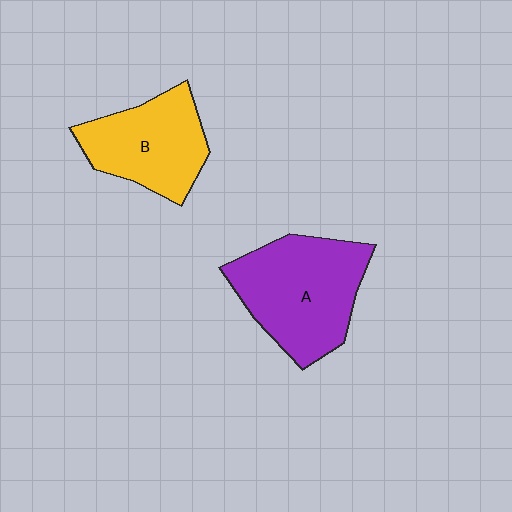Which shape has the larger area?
Shape A (purple).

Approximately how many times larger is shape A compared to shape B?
Approximately 1.3 times.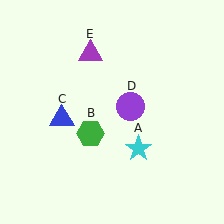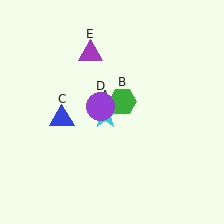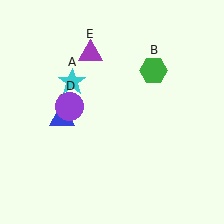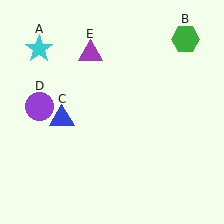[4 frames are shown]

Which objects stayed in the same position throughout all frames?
Blue triangle (object C) and purple triangle (object E) remained stationary.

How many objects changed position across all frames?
3 objects changed position: cyan star (object A), green hexagon (object B), purple circle (object D).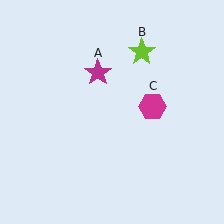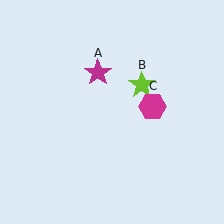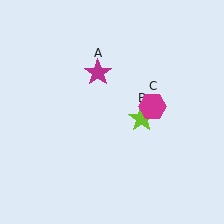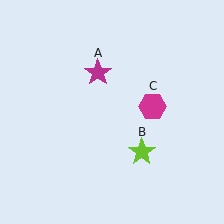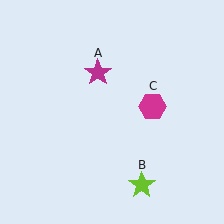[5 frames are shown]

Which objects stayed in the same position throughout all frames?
Magenta star (object A) and magenta hexagon (object C) remained stationary.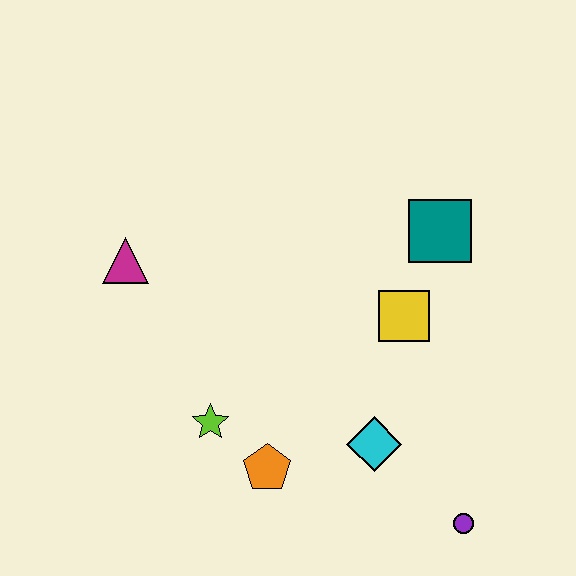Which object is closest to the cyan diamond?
The orange pentagon is closest to the cyan diamond.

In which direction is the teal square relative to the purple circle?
The teal square is above the purple circle.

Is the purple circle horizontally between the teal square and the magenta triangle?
No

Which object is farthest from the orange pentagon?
The teal square is farthest from the orange pentagon.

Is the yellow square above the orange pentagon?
Yes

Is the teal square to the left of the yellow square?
No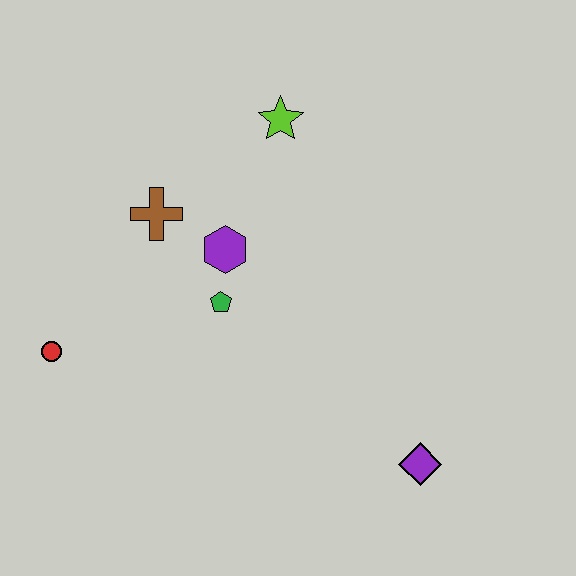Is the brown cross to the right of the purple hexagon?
No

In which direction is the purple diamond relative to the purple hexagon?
The purple diamond is below the purple hexagon.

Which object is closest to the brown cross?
The purple hexagon is closest to the brown cross.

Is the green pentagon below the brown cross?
Yes